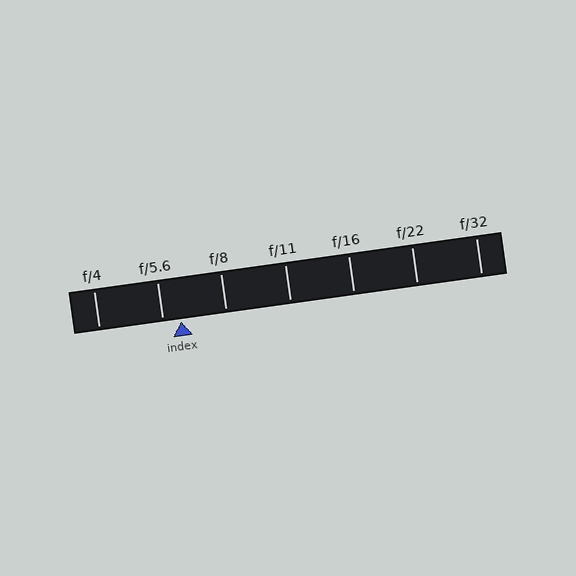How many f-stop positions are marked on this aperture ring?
There are 7 f-stop positions marked.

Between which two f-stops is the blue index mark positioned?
The index mark is between f/5.6 and f/8.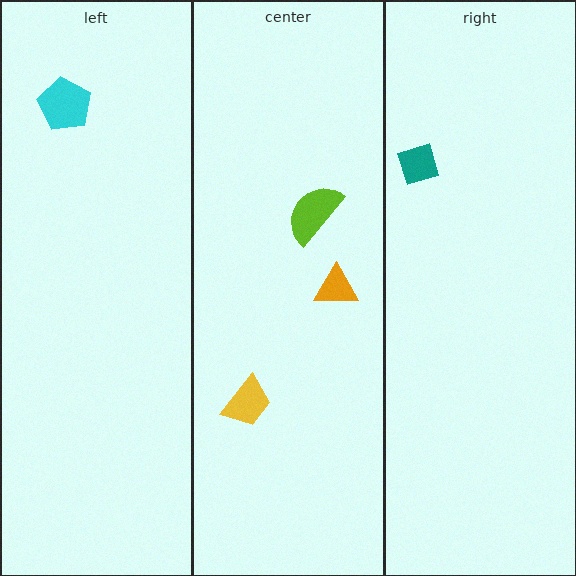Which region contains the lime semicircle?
The center region.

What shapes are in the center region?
The lime semicircle, the yellow trapezoid, the orange triangle.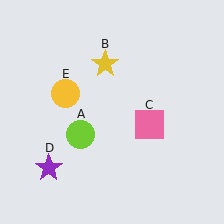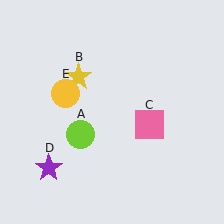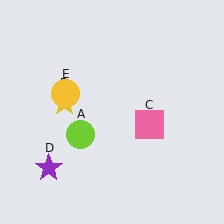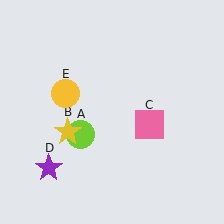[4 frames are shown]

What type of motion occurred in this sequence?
The yellow star (object B) rotated counterclockwise around the center of the scene.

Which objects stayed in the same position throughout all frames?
Lime circle (object A) and pink square (object C) and purple star (object D) and yellow circle (object E) remained stationary.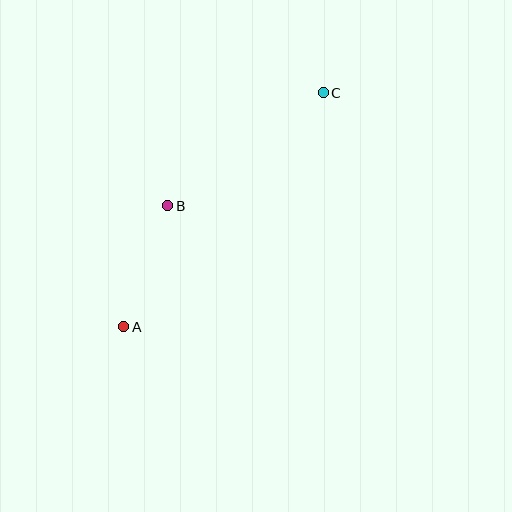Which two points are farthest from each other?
Points A and C are farthest from each other.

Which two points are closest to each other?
Points A and B are closest to each other.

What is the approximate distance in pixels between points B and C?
The distance between B and C is approximately 192 pixels.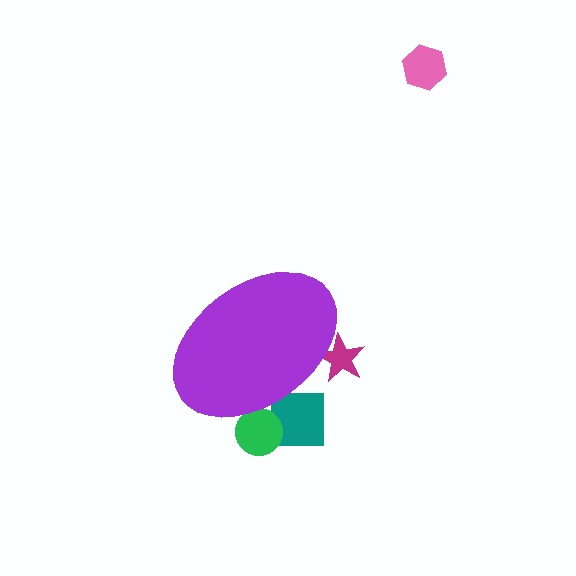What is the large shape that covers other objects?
A purple ellipse.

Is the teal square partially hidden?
Yes, the teal square is partially hidden behind the purple ellipse.